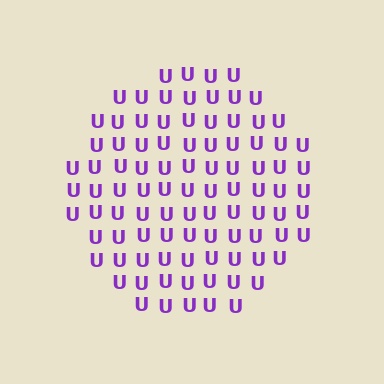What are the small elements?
The small elements are letter U's.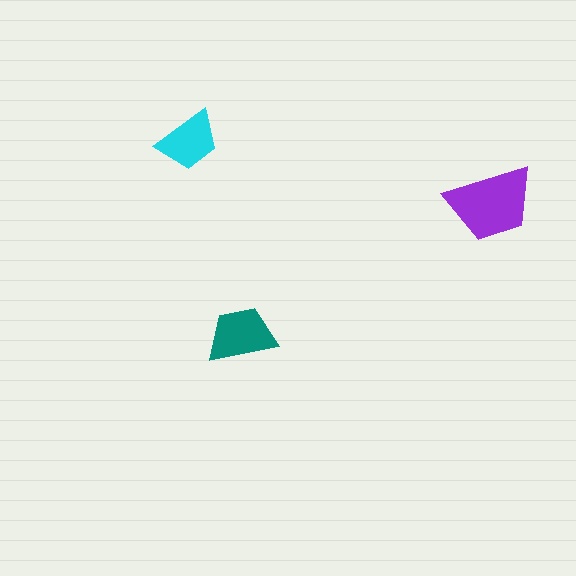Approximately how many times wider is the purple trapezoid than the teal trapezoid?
About 1.5 times wider.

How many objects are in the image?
There are 3 objects in the image.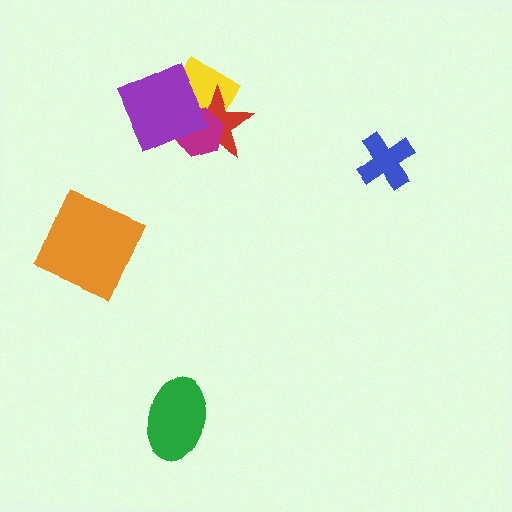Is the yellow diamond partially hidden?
Yes, it is partially covered by another shape.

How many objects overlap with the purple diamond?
3 objects overlap with the purple diamond.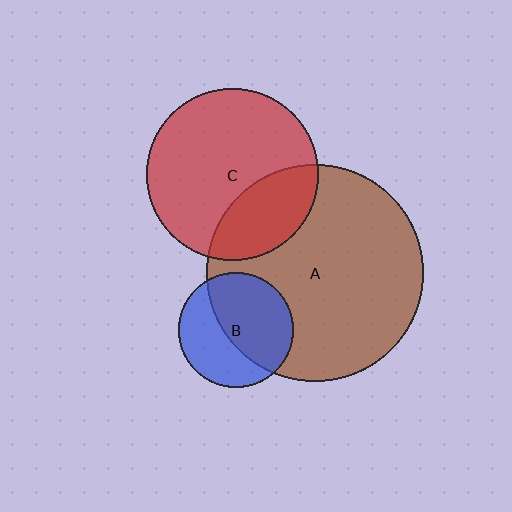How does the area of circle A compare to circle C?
Approximately 1.6 times.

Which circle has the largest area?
Circle A (brown).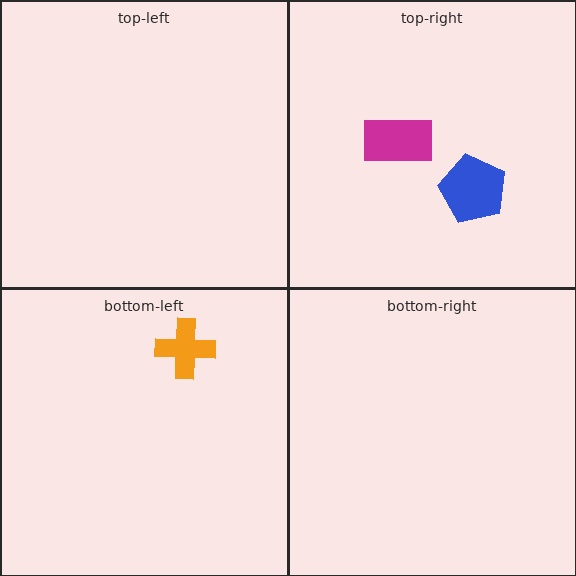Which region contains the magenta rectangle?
The top-right region.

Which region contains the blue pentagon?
The top-right region.